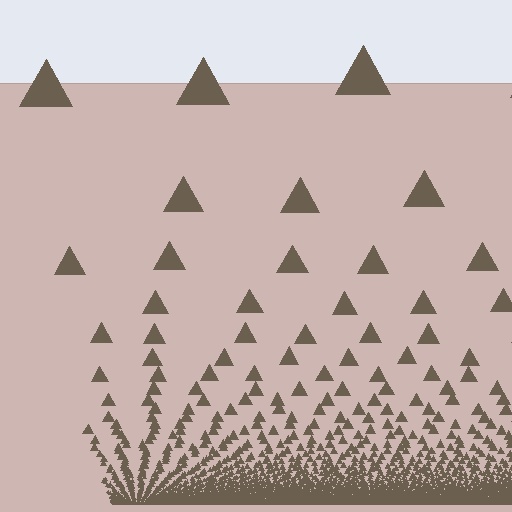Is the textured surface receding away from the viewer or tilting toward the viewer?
The surface appears to tilt toward the viewer. Texture elements get larger and sparser toward the top.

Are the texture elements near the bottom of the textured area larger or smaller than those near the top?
Smaller. The gradient is inverted — elements near the bottom are smaller and denser.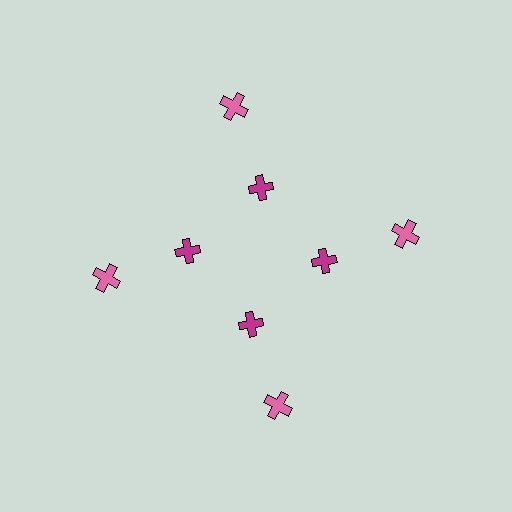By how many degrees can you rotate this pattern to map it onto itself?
The pattern maps onto itself every 90 degrees of rotation.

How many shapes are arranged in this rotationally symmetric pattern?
There are 8 shapes, arranged in 4 groups of 2.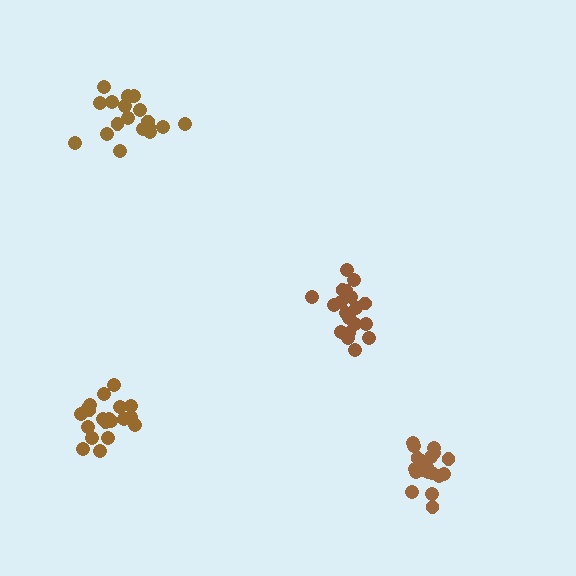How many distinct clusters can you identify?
There are 4 distinct clusters.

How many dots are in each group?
Group 1: 21 dots, Group 2: 19 dots, Group 3: 19 dots, Group 4: 21 dots (80 total).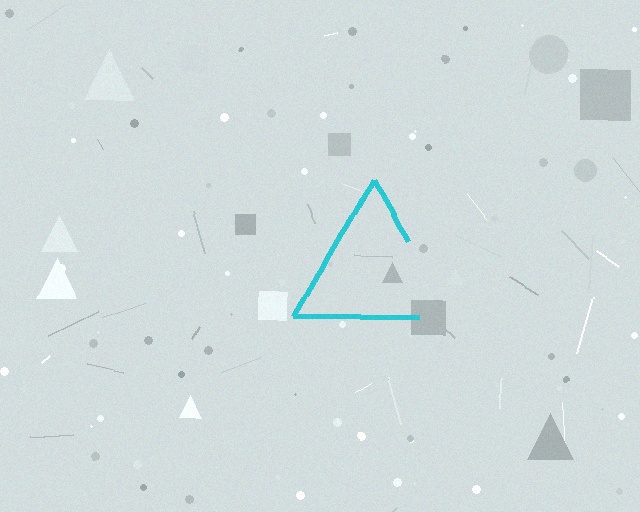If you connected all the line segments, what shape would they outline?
They would outline a triangle.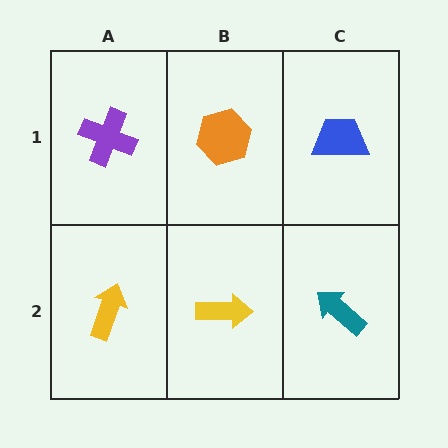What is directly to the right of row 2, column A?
A yellow arrow.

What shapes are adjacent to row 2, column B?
An orange hexagon (row 1, column B), a yellow arrow (row 2, column A), a teal arrow (row 2, column C).